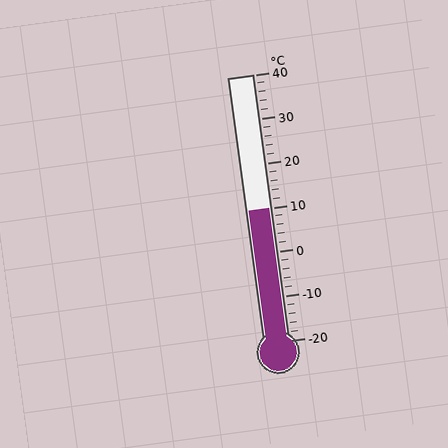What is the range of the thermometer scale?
The thermometer scale ranges from -20°C to 40°C.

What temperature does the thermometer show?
The thermometer shows approximately 10°C.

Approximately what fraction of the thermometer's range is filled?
The thermometer is filled to approximately 50% of its range.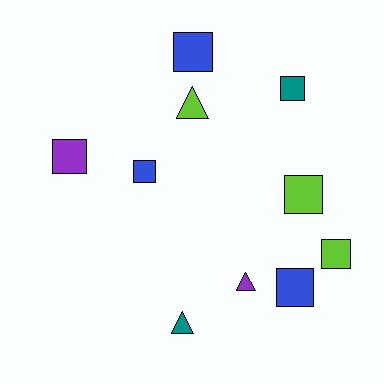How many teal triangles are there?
There is 1 teal triangle.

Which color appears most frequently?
Lime, with 3 objects.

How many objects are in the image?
There are 10 objects.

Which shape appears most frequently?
Square, with 7 objects.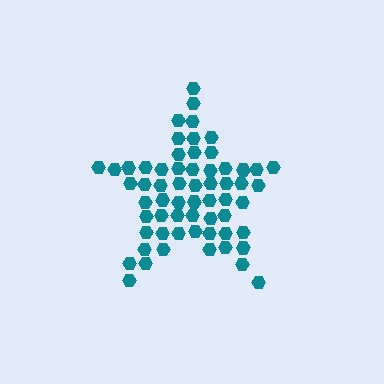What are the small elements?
The small elements are hexagons.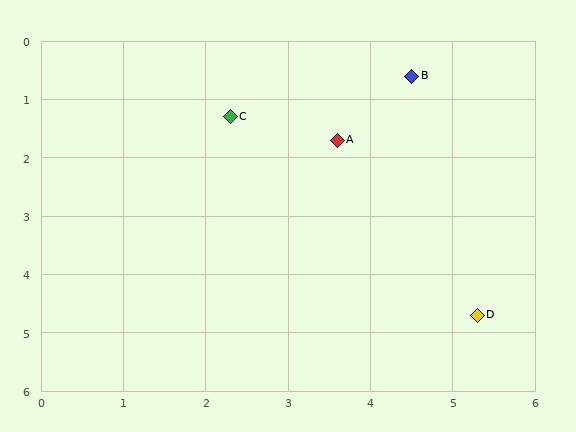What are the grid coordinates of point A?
Point A is at approximately (3.6, 1.7).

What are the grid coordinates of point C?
Point C is at approximately (2.3, 1.3).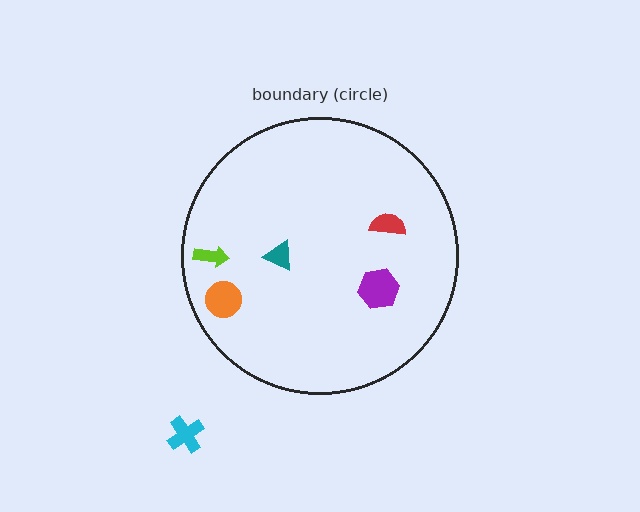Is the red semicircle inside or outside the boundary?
Inside.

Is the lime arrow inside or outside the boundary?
Inside.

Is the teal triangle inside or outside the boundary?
Inside.